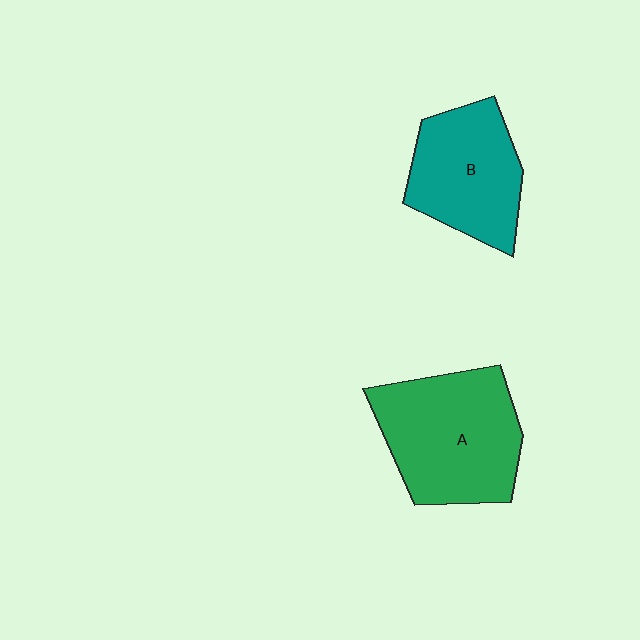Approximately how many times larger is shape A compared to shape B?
Approximately 1.3 times.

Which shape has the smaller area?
Shape B (teal).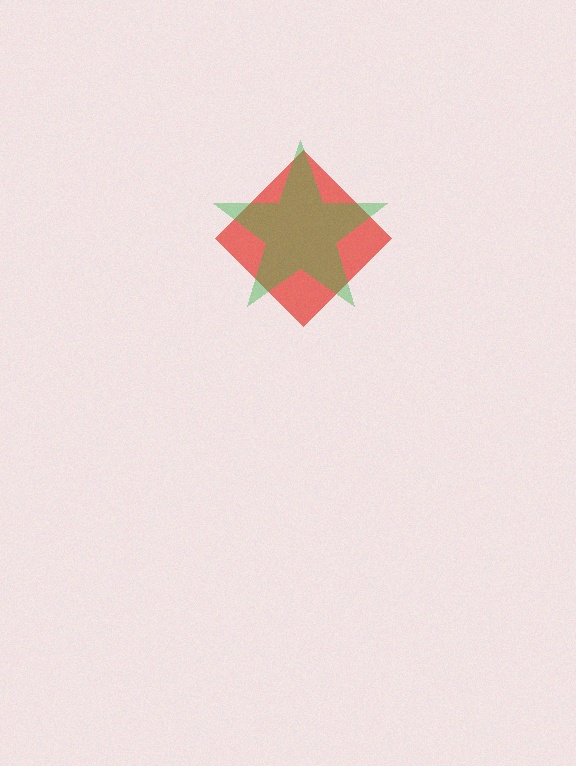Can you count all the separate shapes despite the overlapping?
Yes, there are 2 separate shapes.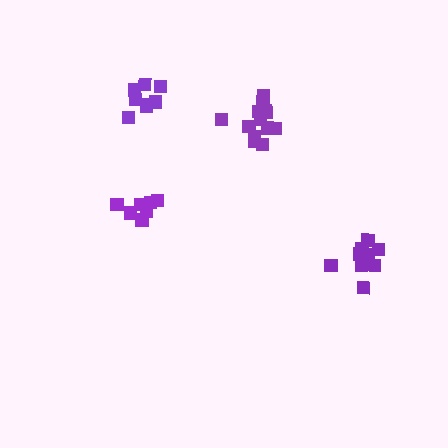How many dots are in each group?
Group 1: 13 dots, Group 2: 7 dots, Group 3: 10 dots, Group 4: 8 dots (38 total).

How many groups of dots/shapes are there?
There are 4 groups.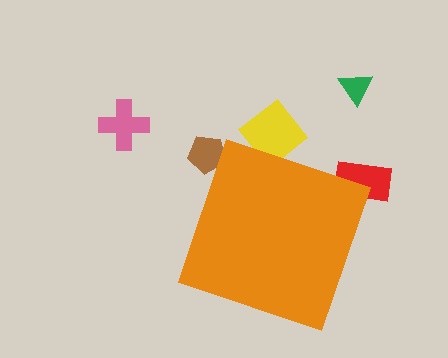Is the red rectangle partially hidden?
Yes, the red rectangle is partially hidden behind the orange diamond.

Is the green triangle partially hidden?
No, the green triangle is fully visible.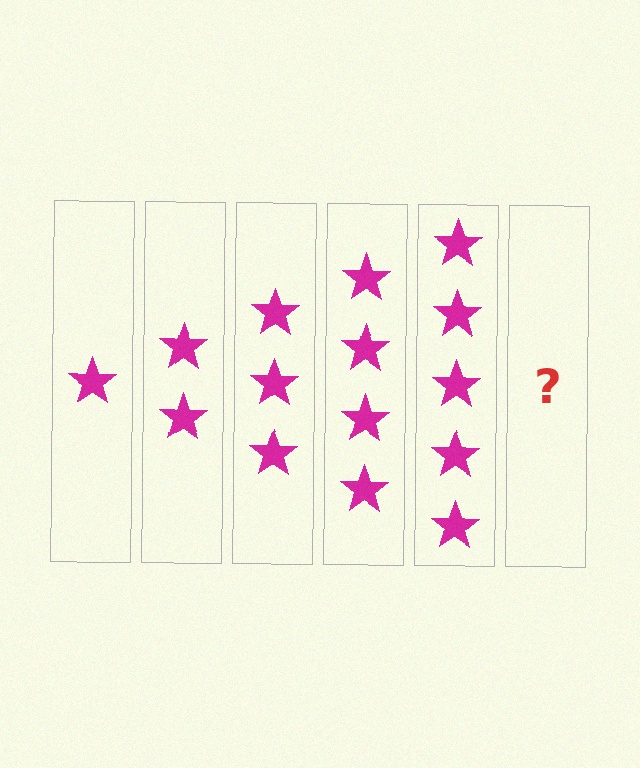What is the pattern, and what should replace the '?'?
The pattern is that each step adds one more star. The '?' should be 6 stars.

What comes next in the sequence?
The next element should be 6 stars.